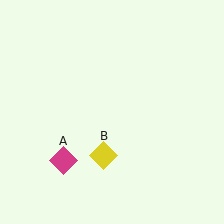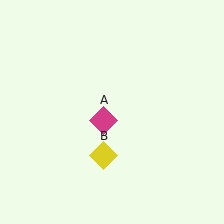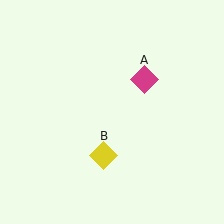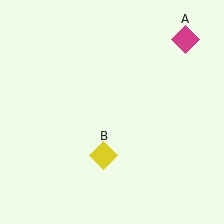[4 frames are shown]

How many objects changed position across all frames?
1 object changed position: magenta diamond (object A).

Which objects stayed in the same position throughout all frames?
Yellow diamond (object B) remained stationary.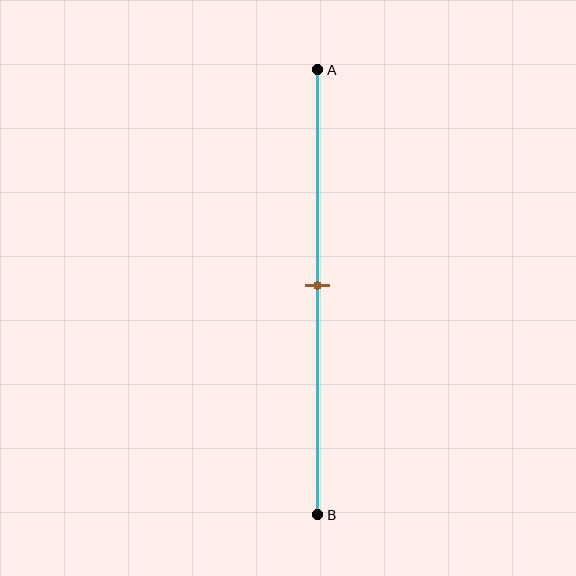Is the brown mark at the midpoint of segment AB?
Yes, the mark is approximately at the midpoint.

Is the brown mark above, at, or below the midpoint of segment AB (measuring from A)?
The brown mark is approximately at the midpoint of segment AB.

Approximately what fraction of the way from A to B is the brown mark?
The brown mark is approximately 50% of the way from A to B.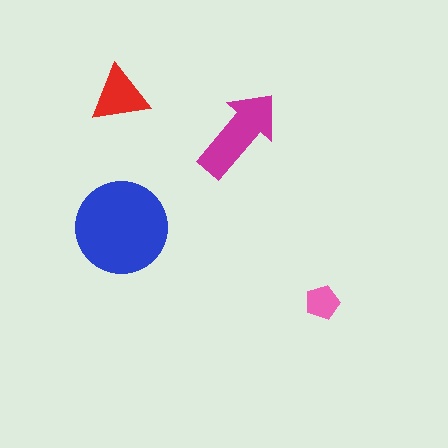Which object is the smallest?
The pink pentagon.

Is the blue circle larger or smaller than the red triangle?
Larger.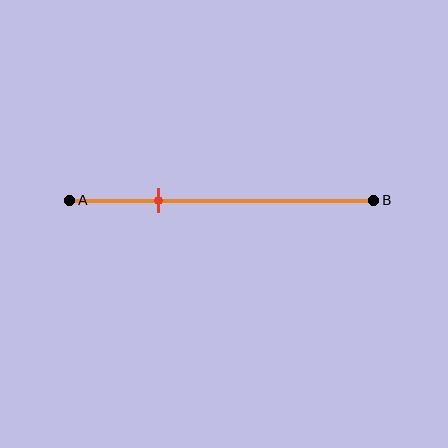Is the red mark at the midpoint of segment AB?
No, the mark is at about 30% from A, not at the 50% midpoint.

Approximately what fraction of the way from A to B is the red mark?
The red mark is approximately 30% of the way from A to B.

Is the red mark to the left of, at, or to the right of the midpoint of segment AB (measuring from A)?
The red mark is to the left of the midpoint of segment AB.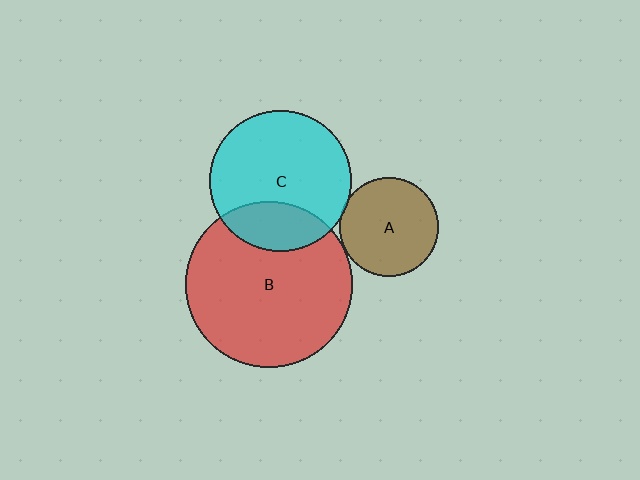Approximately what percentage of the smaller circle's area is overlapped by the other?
Approximately 5%.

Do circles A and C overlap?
Yes.